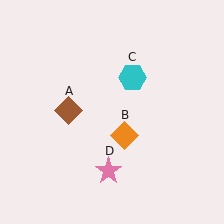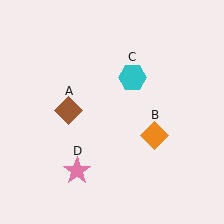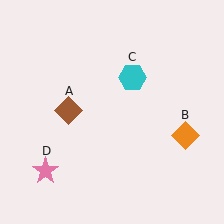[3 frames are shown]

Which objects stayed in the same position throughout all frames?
Brown diamond (object A) and cyan hexagon (object C) remained stationary.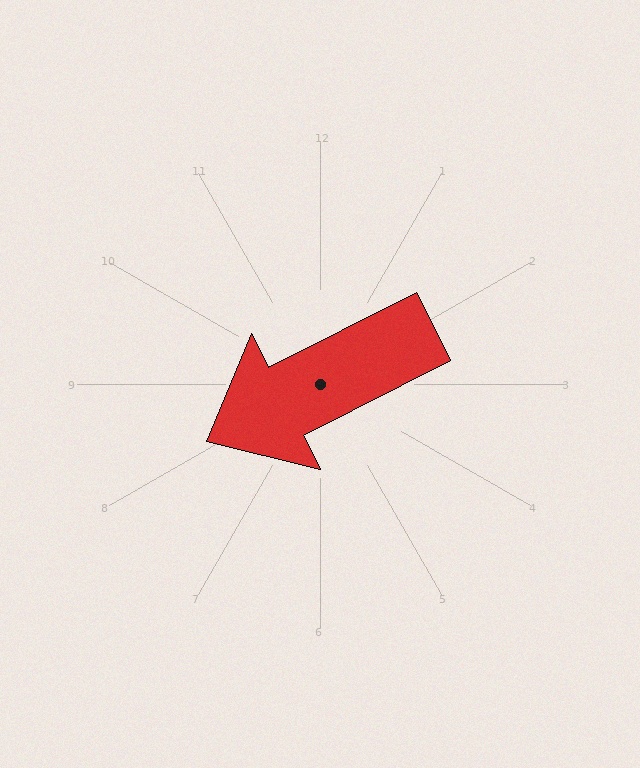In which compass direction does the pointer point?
Southwest.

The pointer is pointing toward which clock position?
Roughly 8 o'clock.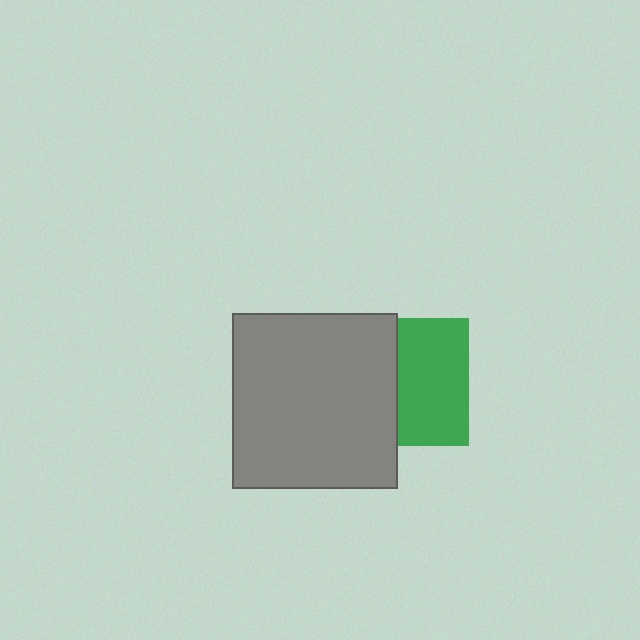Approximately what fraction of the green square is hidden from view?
Roughly 44% of the green square is hidden behind the gray rectangle.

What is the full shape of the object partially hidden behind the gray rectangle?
The partially hidden object is a green square.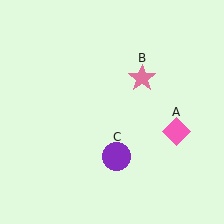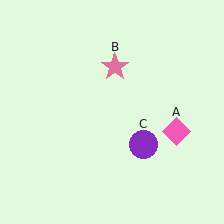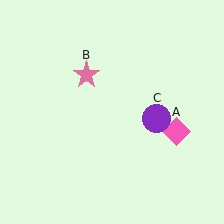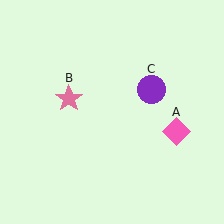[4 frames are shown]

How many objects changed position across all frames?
2 objects changed position: pink star (object B), purple circle (object C).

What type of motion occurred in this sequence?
The pink star (object B), purple circle (object C) rotated counterclockwise around the center of the scene.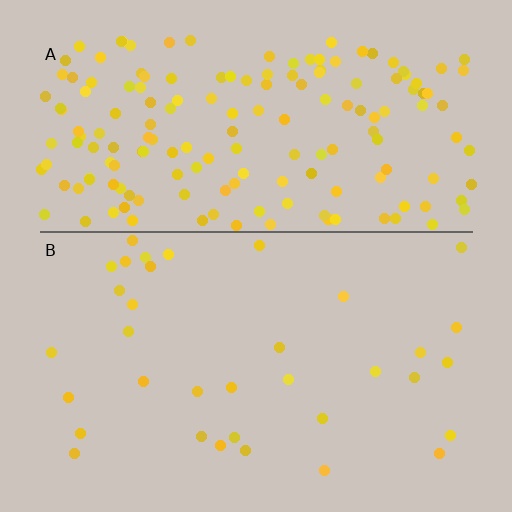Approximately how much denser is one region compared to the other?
Approximately 5.0× — region A over region B.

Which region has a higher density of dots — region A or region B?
A (the top).